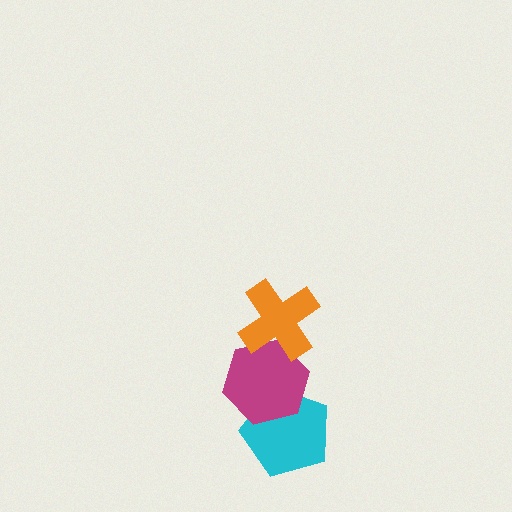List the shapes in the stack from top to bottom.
From top to bottom: the orange cross, the magenta hexagon, the cyan pentagon.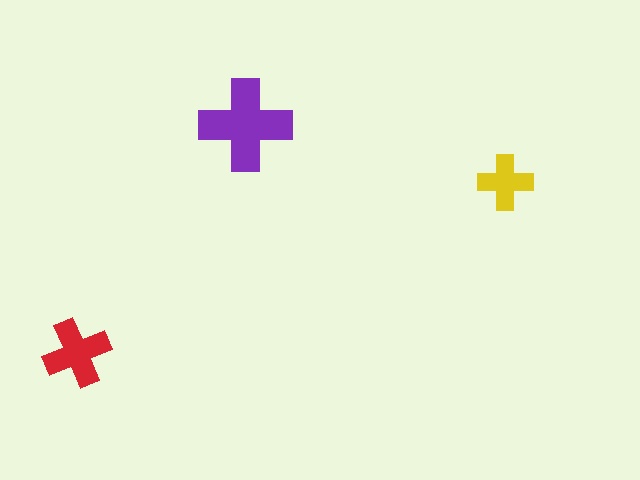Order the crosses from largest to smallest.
the purple one, the red one, the yellow one.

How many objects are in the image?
There are 3 objects in the image.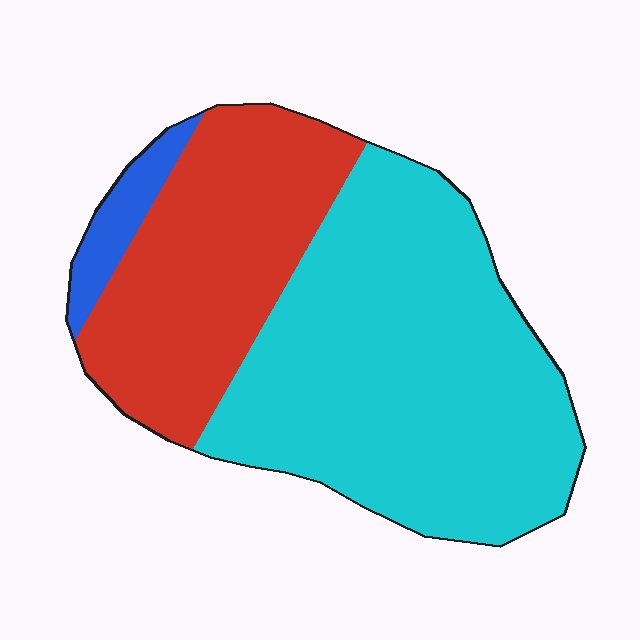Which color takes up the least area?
Blue, at roughly 5%.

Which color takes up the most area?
Cyan, at roughly 60%.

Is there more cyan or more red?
Cyan.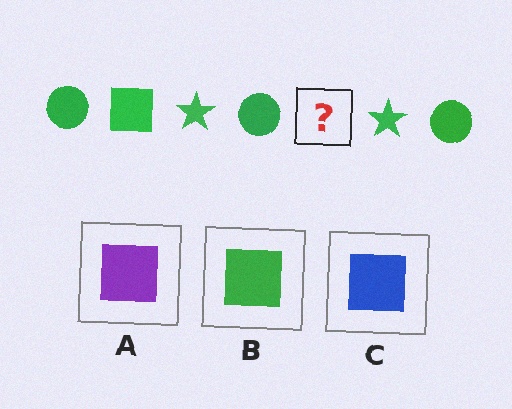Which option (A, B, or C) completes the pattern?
B.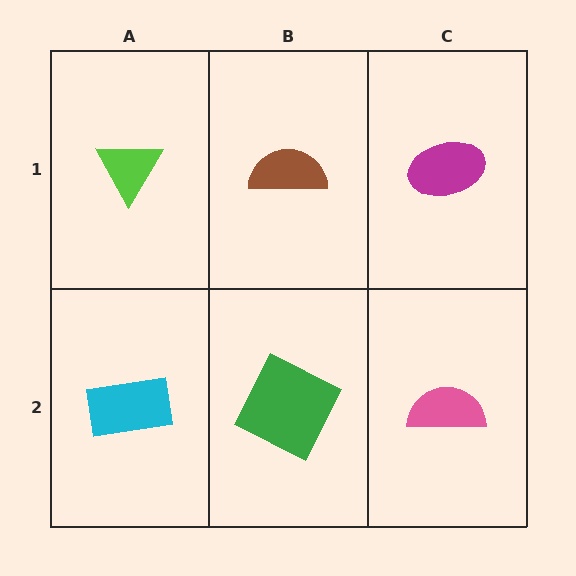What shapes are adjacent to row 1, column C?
A pink semicircle (row 2, column C), a brown semicircle (row 1, column B).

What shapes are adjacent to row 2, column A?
A lime triangle (row 1, column A), a green square (row 2, column B).